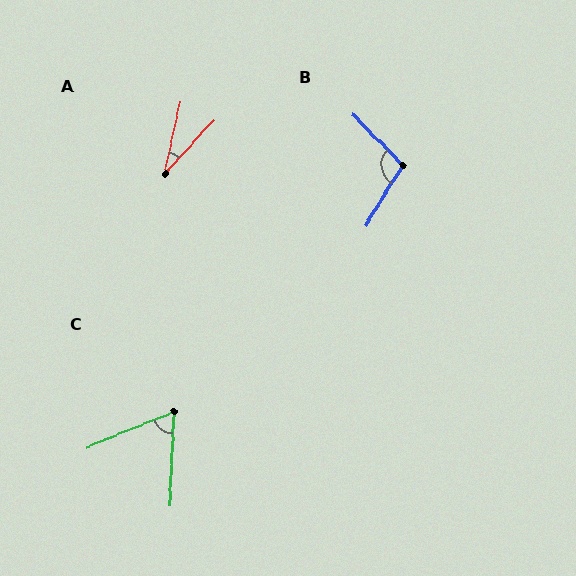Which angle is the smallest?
A, at approximately 30 degrees.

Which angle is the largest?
B, at approximately 103 degrees.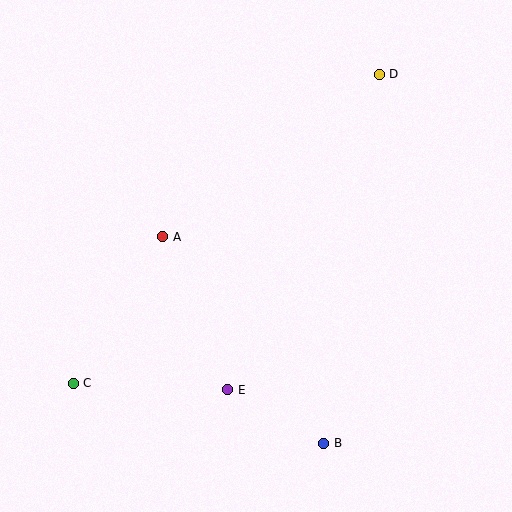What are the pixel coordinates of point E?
Point E is at (228, 390).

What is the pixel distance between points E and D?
The distance between E and D is 350 pixels.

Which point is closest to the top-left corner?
Point A is closest to the top-left corner.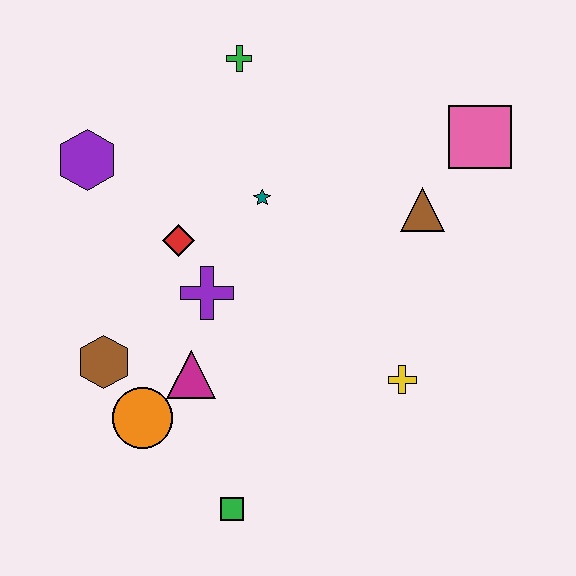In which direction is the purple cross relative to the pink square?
The purple cross is to the left of the pink square.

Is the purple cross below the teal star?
Yes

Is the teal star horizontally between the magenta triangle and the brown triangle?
Yes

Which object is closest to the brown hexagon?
The orange circle is closest to the brown hexagon.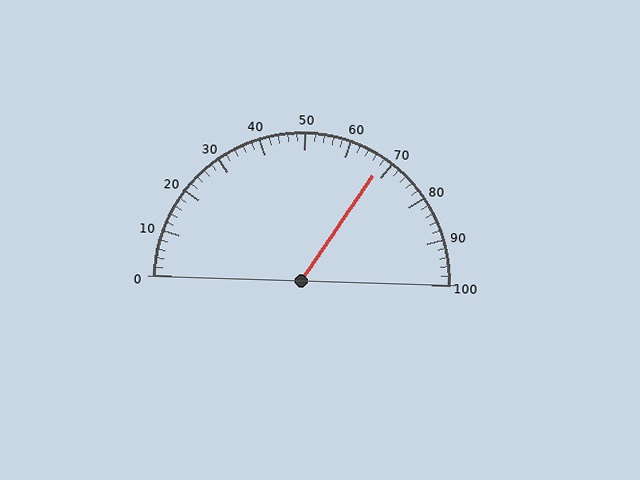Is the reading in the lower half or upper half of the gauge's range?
The reading is in the upper half of the range (0 to 100).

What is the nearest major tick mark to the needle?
The nearest major tick mark is 70.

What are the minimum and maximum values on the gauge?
The gauge ranges from 0 to 100.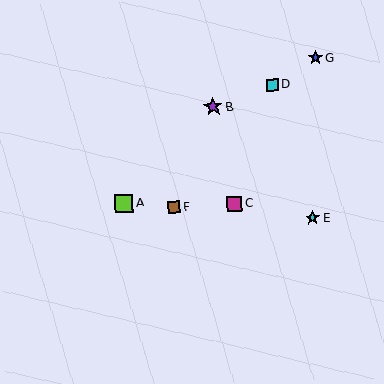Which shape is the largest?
The lime square (labeled A) is the largest.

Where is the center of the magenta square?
The center of the magenta square is at (235, 204).